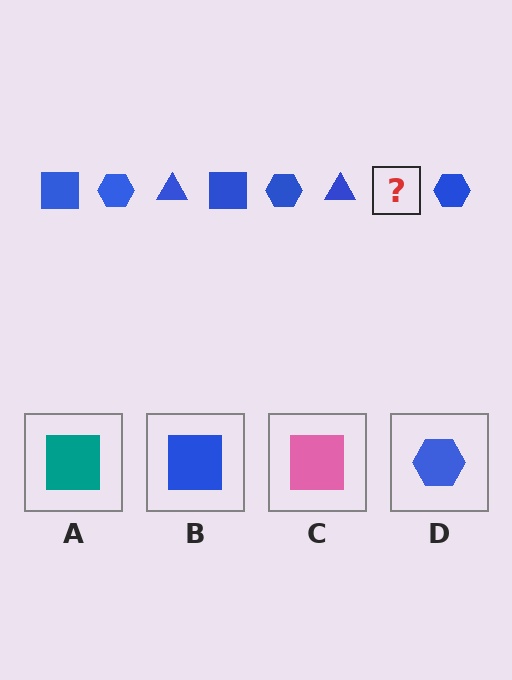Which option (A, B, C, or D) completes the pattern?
B.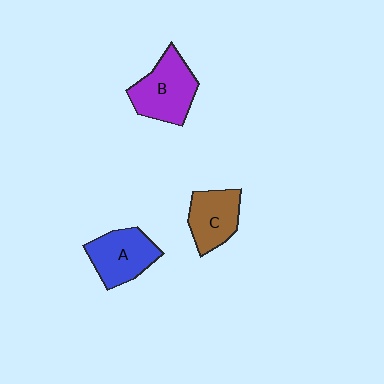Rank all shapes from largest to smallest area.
From largest to smallest: B (purple), A (blue), C (brown).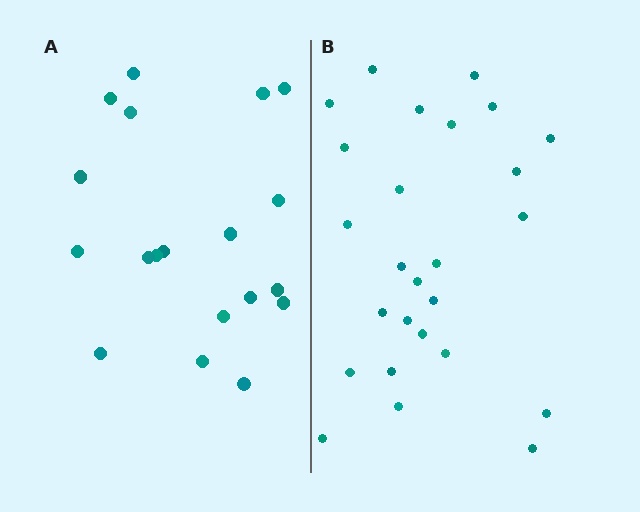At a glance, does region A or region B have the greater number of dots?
Region B (the right region) has more dots.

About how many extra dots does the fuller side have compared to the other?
Region B has roughly 8 or so more dots than region A.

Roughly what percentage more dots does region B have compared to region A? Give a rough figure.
About 35% more.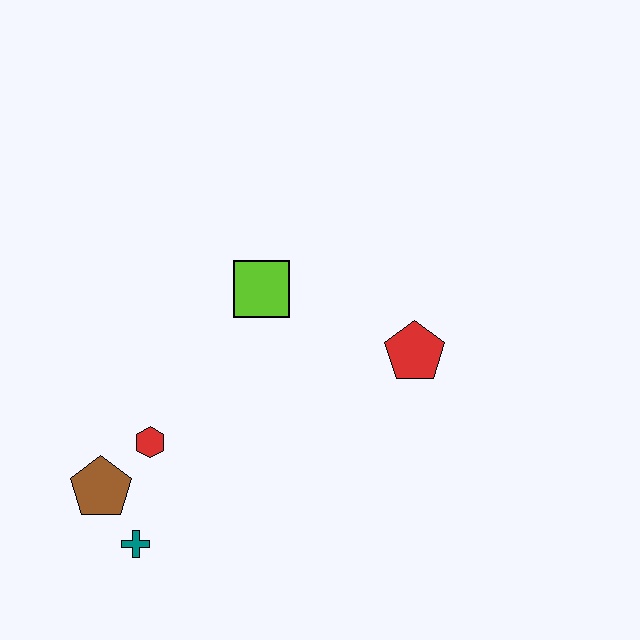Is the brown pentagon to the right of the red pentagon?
No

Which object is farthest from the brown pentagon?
The red pentagon is farthest from the brown pentagon.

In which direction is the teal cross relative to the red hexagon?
The teal cross is below the red hexagon.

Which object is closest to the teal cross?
The brown pentagon is closest to the teal cross.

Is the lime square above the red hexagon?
Yes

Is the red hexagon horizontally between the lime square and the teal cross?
Yes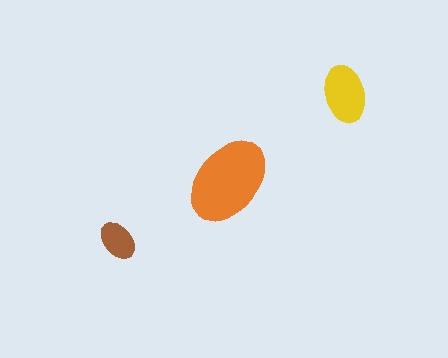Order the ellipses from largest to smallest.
the orange one, the yellow one, the brown one.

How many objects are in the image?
There are 3 objects in the image.